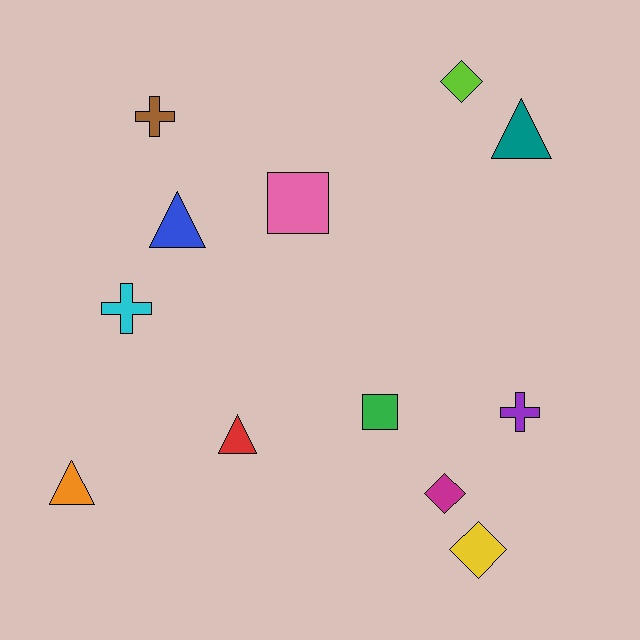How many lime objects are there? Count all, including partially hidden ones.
There is 1 lime object.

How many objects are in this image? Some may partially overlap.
There are 12 objects.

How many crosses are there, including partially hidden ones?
There are 3 crosses.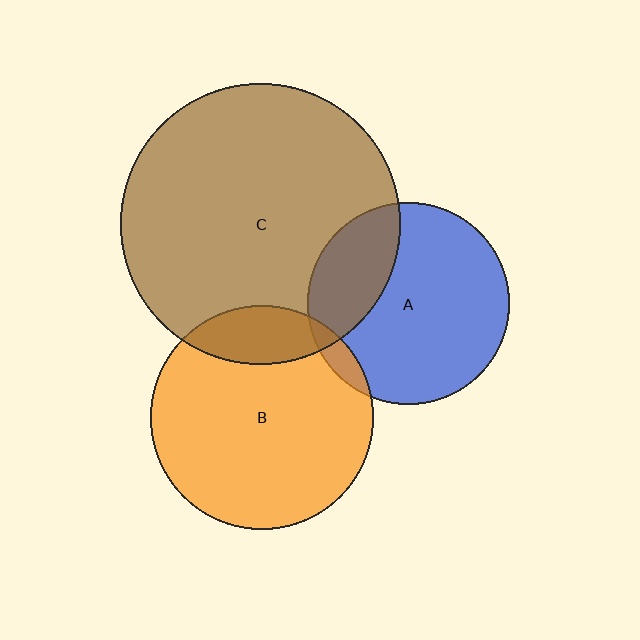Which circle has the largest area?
Circle C (brown).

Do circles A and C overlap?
Yes.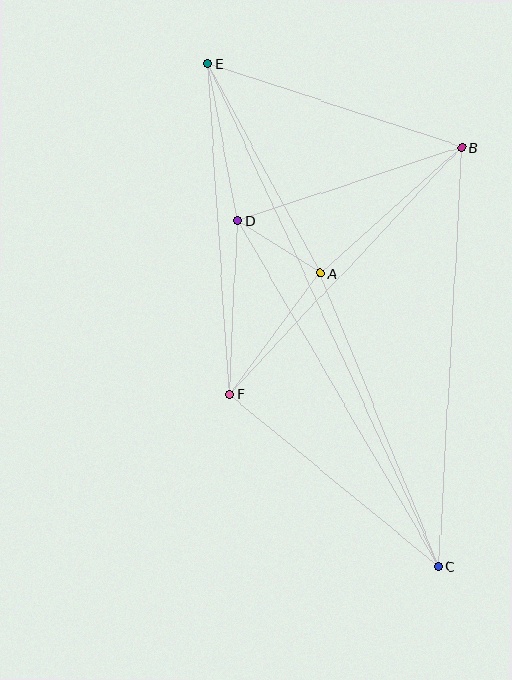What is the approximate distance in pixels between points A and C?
The distance between A and C is approximately 317 pixels.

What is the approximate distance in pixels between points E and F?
The distance between E and F is approximately 331 pixels.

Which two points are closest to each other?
Points A and D are closest to each other.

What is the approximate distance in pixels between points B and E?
The distance between B and E is approximately 268 pixels.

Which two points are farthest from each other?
Points C and E are farthest from each other.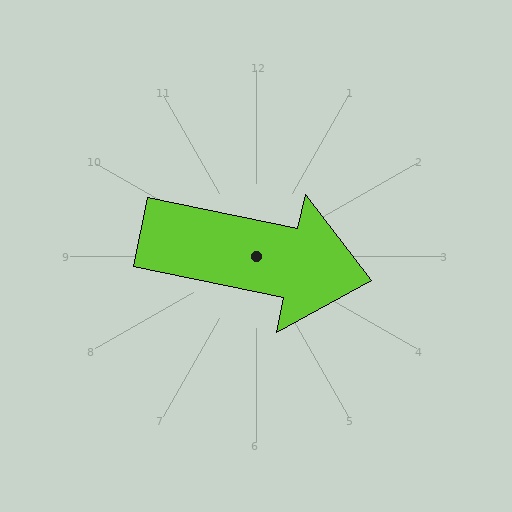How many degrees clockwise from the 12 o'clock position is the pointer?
Approximately 102 degrees.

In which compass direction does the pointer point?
East.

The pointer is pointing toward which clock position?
Roughly 3 o'clock.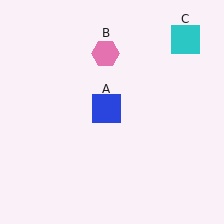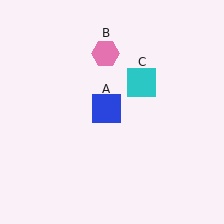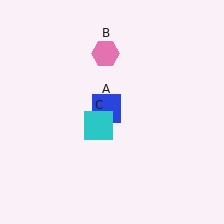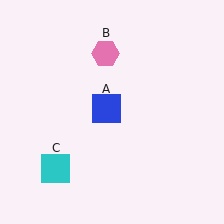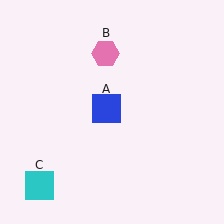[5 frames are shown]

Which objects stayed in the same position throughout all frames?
Blue square (object A) and pink hexagon (object B) remained stationary.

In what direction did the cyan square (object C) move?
The cyan square (object C) moved down and to the left.